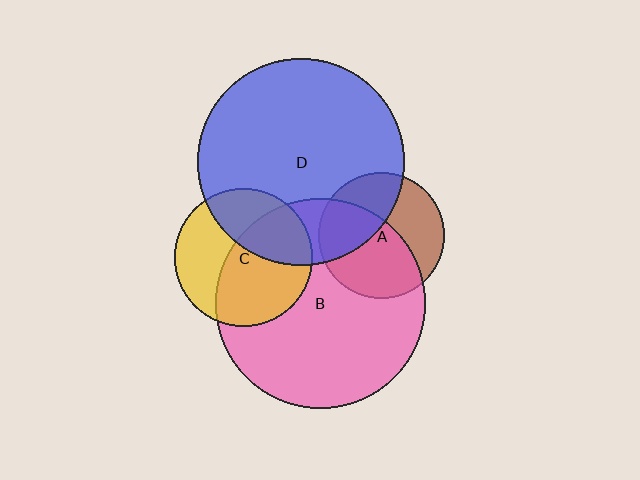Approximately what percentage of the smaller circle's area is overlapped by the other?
Approximately 35%.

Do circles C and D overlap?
Yes.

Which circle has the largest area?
Circle B (pink).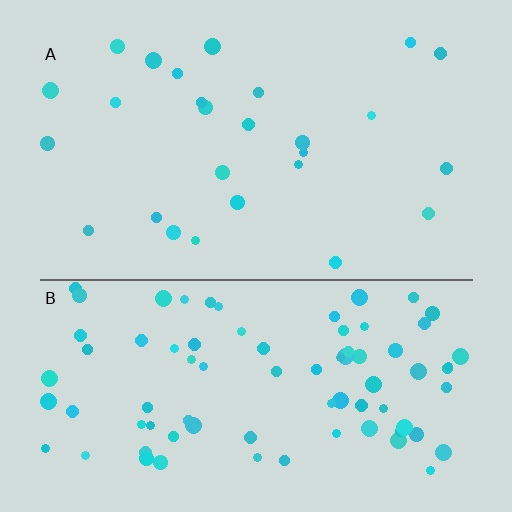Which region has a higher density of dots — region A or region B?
B (the bottom).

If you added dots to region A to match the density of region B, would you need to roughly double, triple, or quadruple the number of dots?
Approximately triple.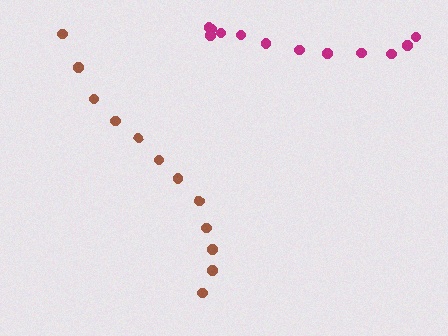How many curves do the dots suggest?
There are 2 distinct paths.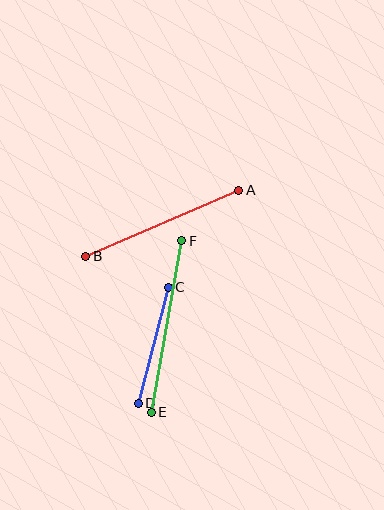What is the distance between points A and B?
The distance is approximately 166 pixels.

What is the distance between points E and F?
The distance is approximately 174 pixels.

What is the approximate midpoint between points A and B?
The midpoint is at approximately (162, 223) pixels.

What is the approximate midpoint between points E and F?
The midpoint is at approximately (166, 327) pixels.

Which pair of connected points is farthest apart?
Points E and F are farthest apart.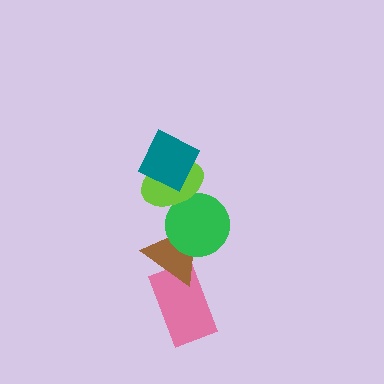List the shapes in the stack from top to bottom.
From top to bottom: the teal square, the lime ellipse, the green circle, the brown triangle, the pink rectangle.